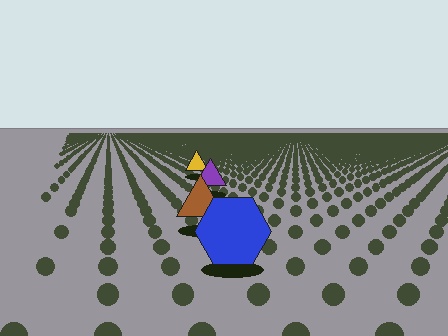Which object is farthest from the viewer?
The yellow triangle is farthest from the viewer. It appears smaller and the ground texture around it is denser.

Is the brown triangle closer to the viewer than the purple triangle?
Yes. The brown triangle is closer — you can tell from the texture gradient: the ground texture is coarser near it.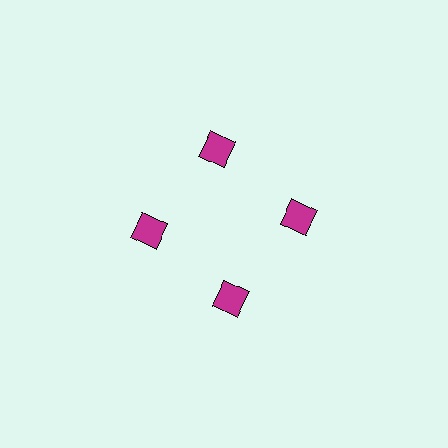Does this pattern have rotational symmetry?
Yes, this pattern has 4-fold rotational symmetry. It looks the same after rotating 90 degrees around the center.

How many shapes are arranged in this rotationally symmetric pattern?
There are 4 shapes, arranged in 4 groups of 1.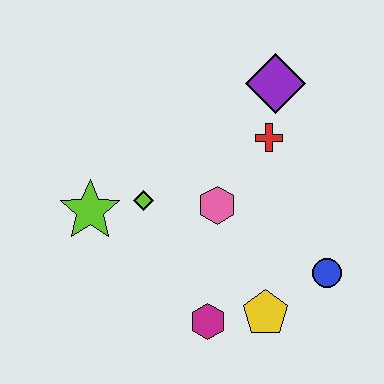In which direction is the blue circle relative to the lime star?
The blue circle is to the right of the lime star.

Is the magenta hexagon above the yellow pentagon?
No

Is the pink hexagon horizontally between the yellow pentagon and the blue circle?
No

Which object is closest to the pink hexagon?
The lime diamond is closest to the pink hexagon.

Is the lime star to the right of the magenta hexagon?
No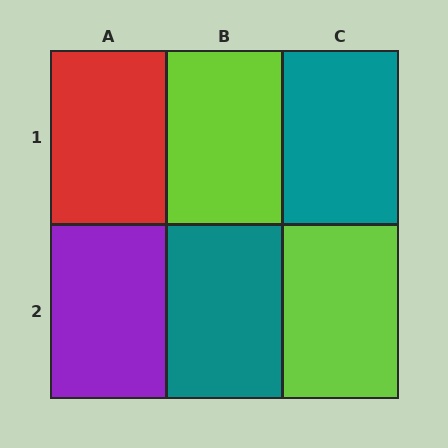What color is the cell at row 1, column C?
Teal.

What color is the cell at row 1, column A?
Red.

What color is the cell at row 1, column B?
Lime.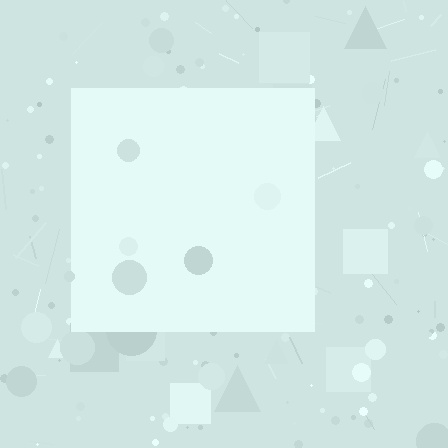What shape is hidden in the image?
A square is hidden in the image.